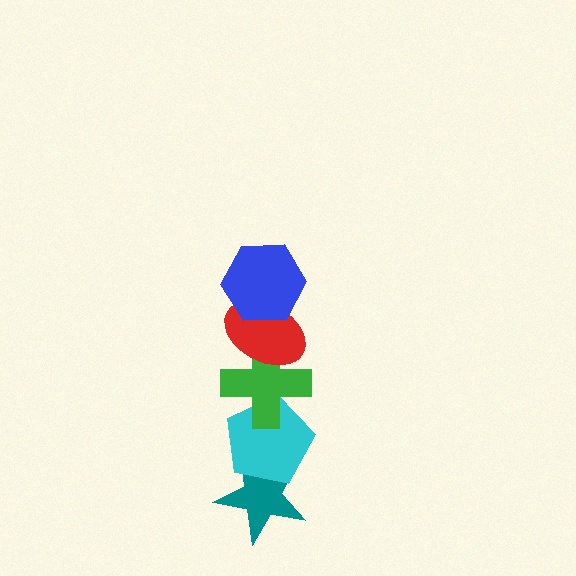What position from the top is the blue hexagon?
The blue hexagon is 1st from the top.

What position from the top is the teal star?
The teal star is 5th from the top.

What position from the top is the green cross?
The green cross is 3rd from the top.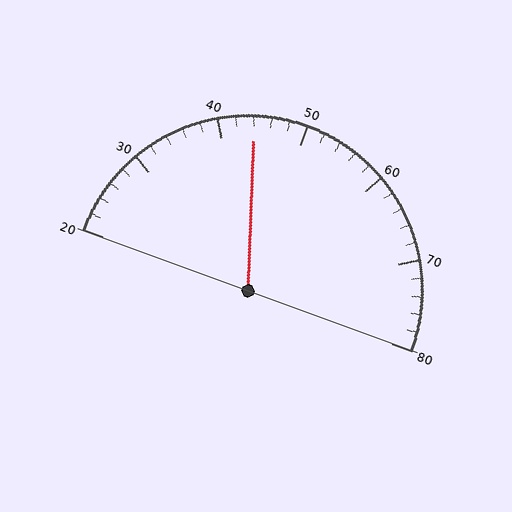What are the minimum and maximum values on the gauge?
The gauge ranges from 20 to 80.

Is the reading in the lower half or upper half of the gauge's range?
The reading is in the lower half of the range (20 to 80).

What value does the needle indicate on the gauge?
The needle indicates approximately 44.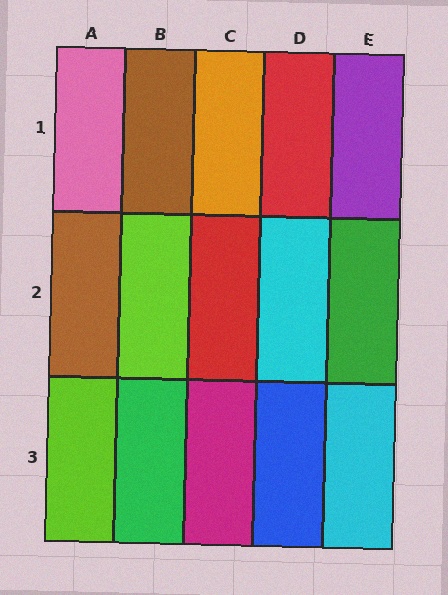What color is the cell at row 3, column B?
Green.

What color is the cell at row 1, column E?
Purple.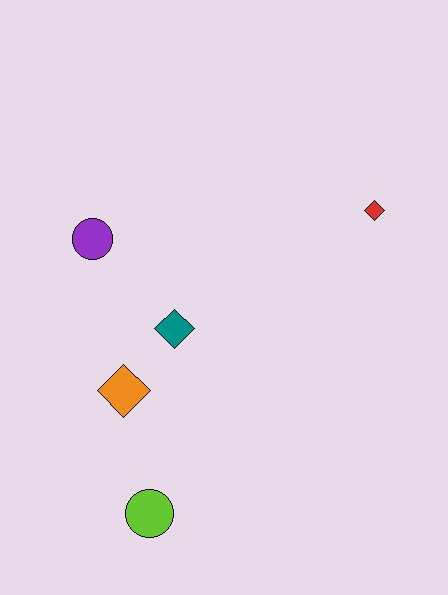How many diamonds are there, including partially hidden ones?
There are 3 diamonds.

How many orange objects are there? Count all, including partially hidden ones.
There is 1 orange object.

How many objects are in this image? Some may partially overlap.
There are 5 objects.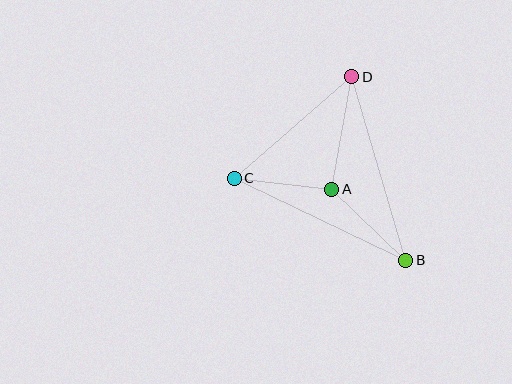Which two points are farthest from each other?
Points B and D are farthest from each other.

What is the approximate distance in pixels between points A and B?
The distance between A and B is approximately 102 pixels.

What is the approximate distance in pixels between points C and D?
The distance between C and D is approximately 155 pixels.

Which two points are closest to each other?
Points A and C are closest to each other.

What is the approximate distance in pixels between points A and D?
The distance between A and D is approximately 114 pixels.